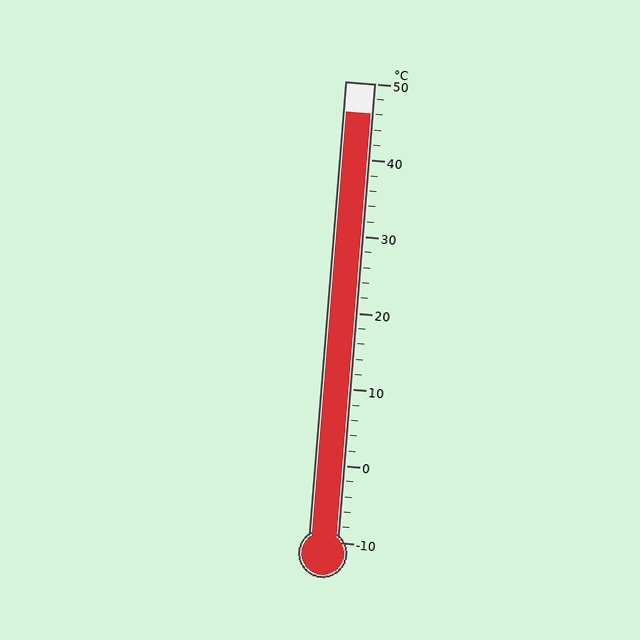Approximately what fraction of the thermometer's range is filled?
The thermometer is filled to approximately 95% of its range.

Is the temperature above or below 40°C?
The temperature is above 40°C.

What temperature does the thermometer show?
The thermometer shows approximately 46°C.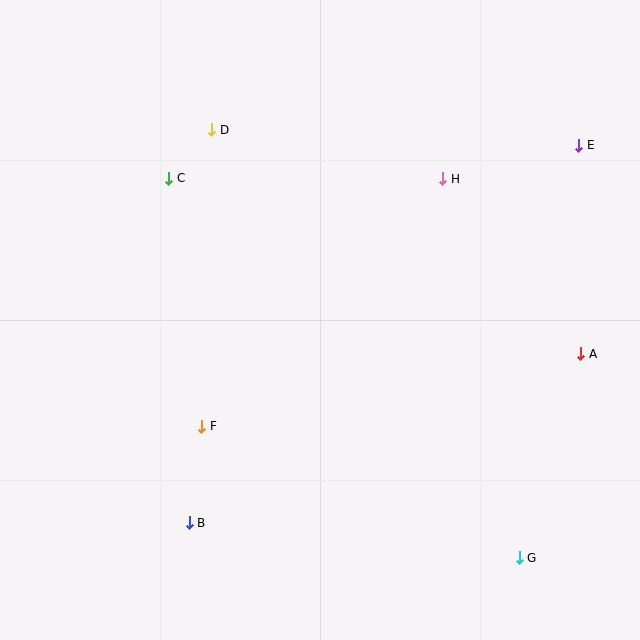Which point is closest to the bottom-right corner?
Point G is closest to the bottom-right corner.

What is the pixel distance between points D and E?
The distance between D and E is 367 pixels.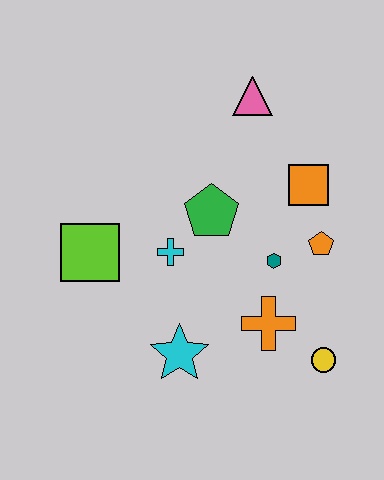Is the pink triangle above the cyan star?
Yes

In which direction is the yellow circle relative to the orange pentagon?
The yellow circle is below the orange pentagon.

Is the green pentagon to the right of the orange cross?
No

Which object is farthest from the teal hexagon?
The lime square is farthest from the teal hexagon.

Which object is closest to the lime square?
The cyan cross is closest to the lime square.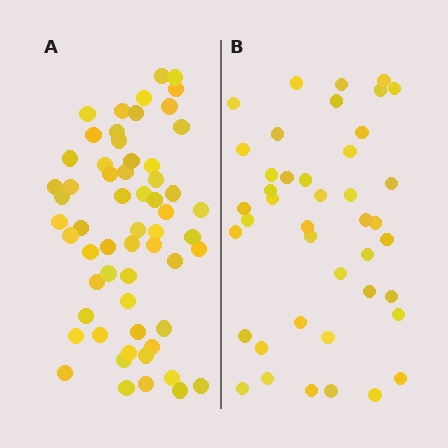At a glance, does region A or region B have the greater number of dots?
Region A (the left region) has more dots.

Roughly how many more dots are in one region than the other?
Region A has approximately 15 more dots than region B.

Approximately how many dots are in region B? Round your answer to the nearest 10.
About 40 dots. (The exact count is 42, which rounds to 40.)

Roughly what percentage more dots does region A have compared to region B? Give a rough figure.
About 40% more.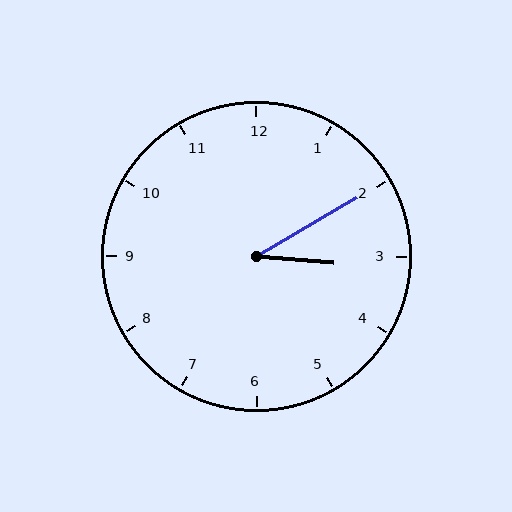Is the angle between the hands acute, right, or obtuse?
It is acute.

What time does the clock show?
3:10.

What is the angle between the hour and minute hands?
Approximately 35 degrees.